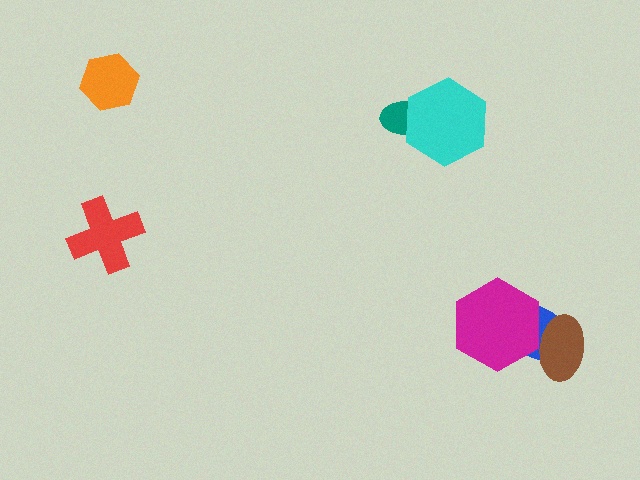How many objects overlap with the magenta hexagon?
2 objects overlap with the magenta hexagon.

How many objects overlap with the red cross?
0 objects overlap with the red cross.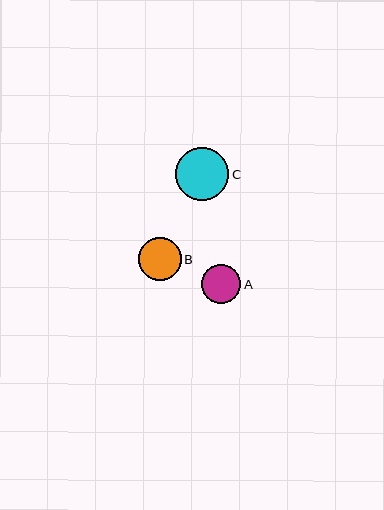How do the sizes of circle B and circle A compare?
Circle B and circle A are approximately the same size.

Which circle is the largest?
Circle C is the largest with a size of approximately 53 pixels.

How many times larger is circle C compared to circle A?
Circle C is approximately 1.3 times the size of circle A.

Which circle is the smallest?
Circle A is the smallest with a size of approximately 39 pixels.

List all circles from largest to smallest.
From largest to smallest: C, B, A.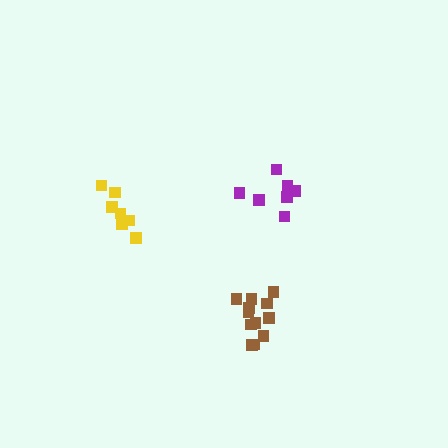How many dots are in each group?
Group 1: 7 dots, Group 2: 12 dots, Group 3: 7 dots (26 total).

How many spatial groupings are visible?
There are 3 spatial groupings.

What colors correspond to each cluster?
The clusters are colored: yellow, brown, purple.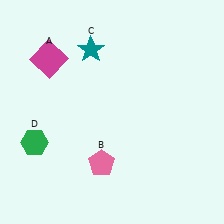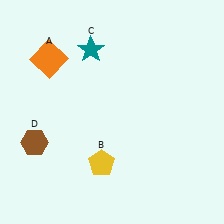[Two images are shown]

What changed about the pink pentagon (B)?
In Image 1, B is pink. In Image 2, it changed to yellow.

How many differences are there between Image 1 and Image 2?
There are 3 differences between the two images.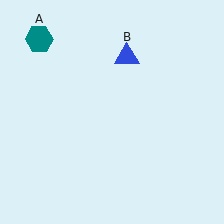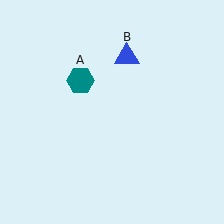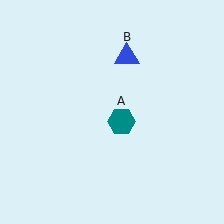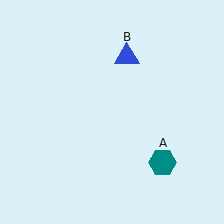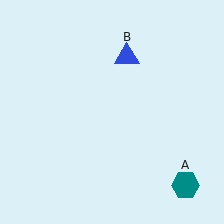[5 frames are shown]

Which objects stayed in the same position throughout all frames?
Blue triangle (object B) remained stationary.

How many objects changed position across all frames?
1 object changed position: teal hexagon (object A).